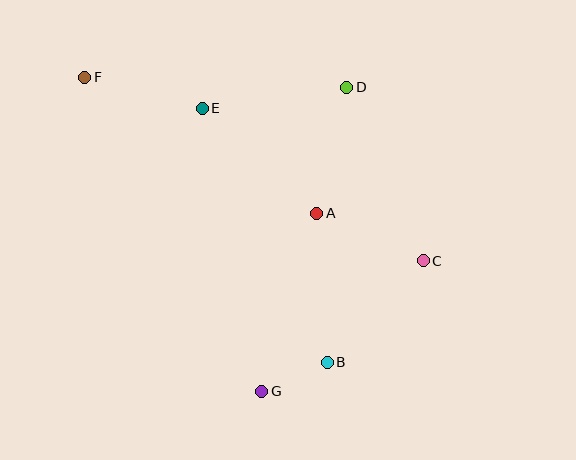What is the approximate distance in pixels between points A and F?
The distance between A and F is approximately 269 pixels.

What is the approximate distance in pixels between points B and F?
The distance between B and F is approximately 374 pixels.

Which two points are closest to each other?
Points B and G are closest to each other.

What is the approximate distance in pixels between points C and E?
The distance between C and E is approximately 269 pixels.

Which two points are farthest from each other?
Points C and F are farthest from each other.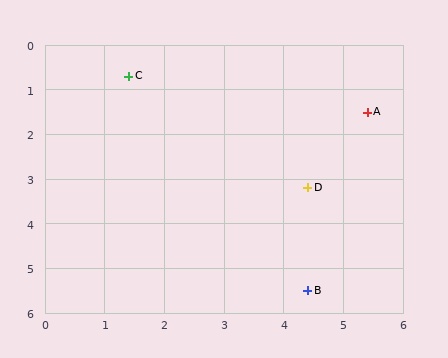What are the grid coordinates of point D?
Point D is at approximately (4.4, 3.2).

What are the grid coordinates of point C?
Point C is at approximately (1.4, 0.7).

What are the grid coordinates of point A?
Point A is at approximately (5.4, 1.5).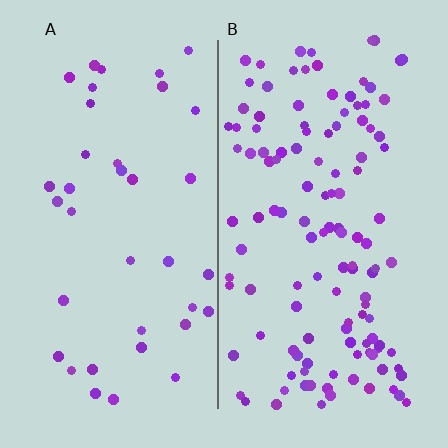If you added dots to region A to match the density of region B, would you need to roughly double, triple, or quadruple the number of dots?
Approximately triple.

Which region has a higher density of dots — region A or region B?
B (the right).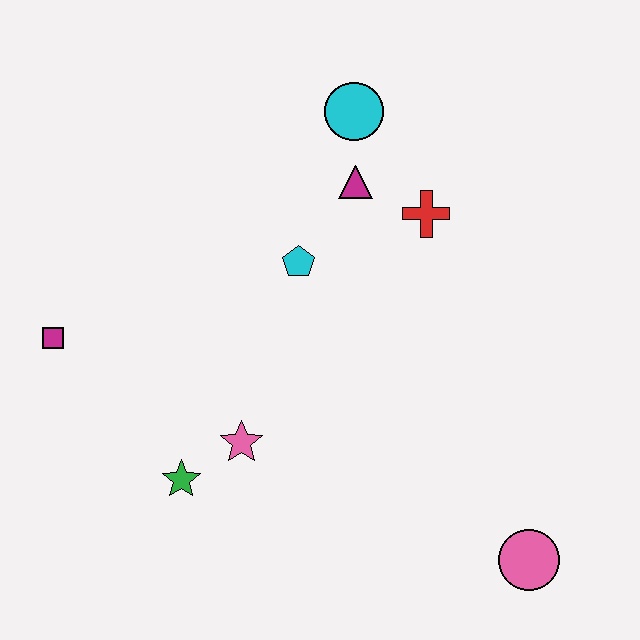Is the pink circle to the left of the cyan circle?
No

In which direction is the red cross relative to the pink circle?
The red cross is above the pink circle.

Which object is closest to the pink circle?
The pink star is closest to the pink circle.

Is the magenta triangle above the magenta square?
Yes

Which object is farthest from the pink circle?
The magenta square is farthest from the pink circle.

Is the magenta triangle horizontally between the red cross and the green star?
Yes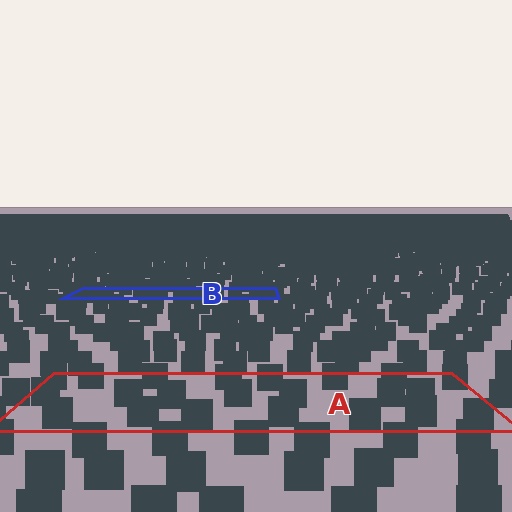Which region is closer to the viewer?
Region A is closer. The texture elements there are larger and more spread out.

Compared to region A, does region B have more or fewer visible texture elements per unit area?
Region B has more texture elements per unit area — they are packed more densely because it is farther away.